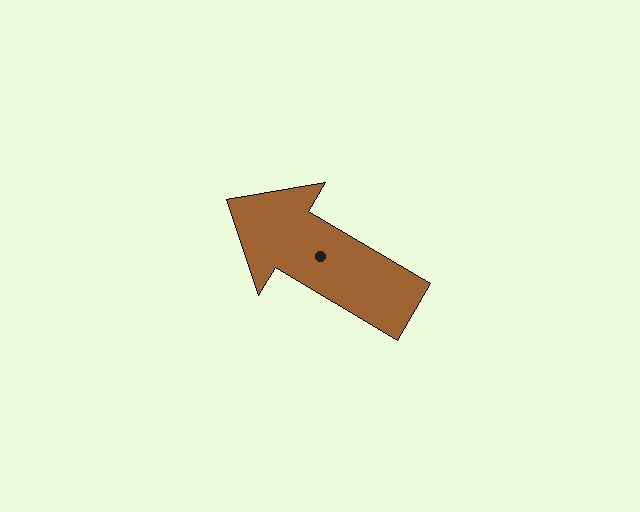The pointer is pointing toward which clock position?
Roughly 10 o'clock.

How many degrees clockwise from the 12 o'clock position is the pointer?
Approximately 301 degrees.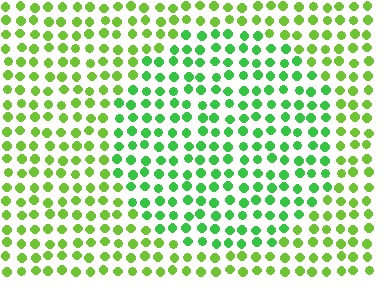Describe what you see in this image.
The image is filled with small lime elements in a uniform arrangement. A circle-shaped region is visible where the elements are tinted to a slightly different hue, forming a subtle color boundary.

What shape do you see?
I see a circle.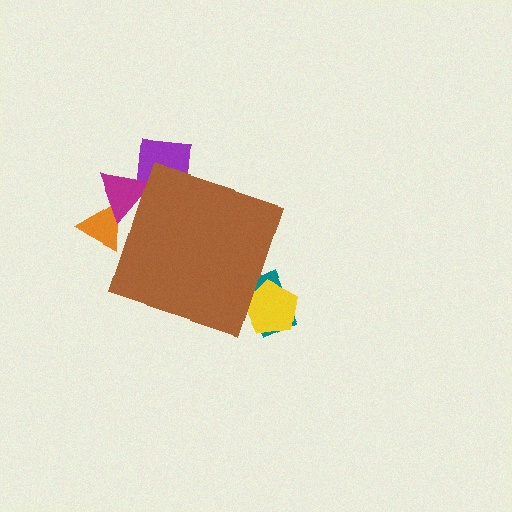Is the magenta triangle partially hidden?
Yes, the magenta triangle is partially hidden behind the brown diamond.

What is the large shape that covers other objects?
A brown diamond.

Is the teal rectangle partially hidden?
Yes, the teal rectangle is partially hidden behind the brown diamond.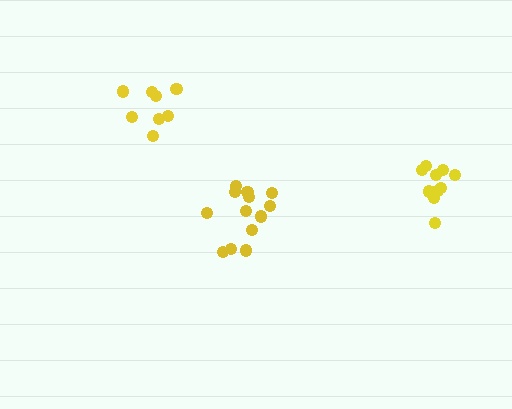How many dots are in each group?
Group 1: 10 dots, Group 2: 8 dots, Group 3: 13 dots (31 total).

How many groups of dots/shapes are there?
There are 3 groups.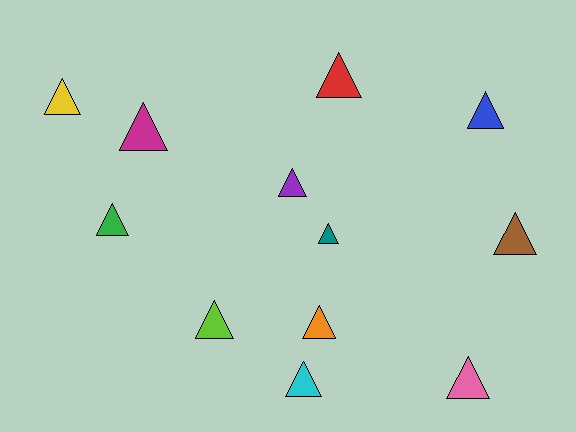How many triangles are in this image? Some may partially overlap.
There are 12 triangles.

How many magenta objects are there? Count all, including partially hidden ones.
There is 1 magenta object.